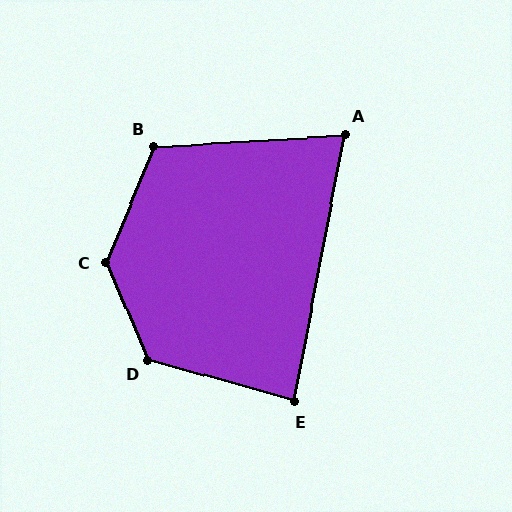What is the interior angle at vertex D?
Approximately 129 degrees (obtuse).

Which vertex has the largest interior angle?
C, at approximately 135 degrees.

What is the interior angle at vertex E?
Approximately 85 degrees (approximately right).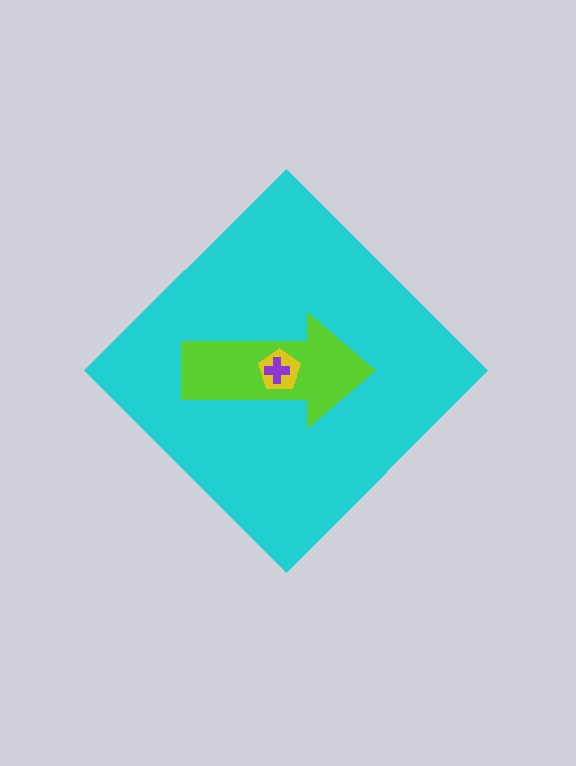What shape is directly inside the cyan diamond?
The lime arrow.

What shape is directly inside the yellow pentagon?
The purple cross.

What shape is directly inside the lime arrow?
The yellow pentagon.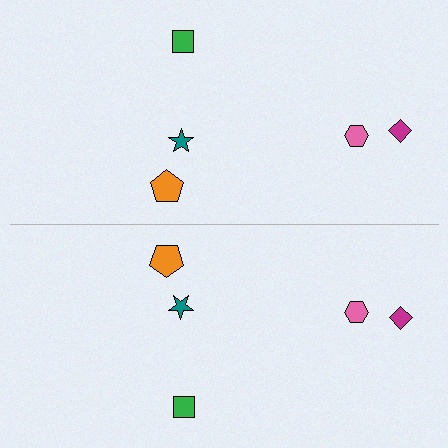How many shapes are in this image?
There are 10 shapes in this image.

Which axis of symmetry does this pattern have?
The pattern has a horizontal axis of symmetry running through the center of the image.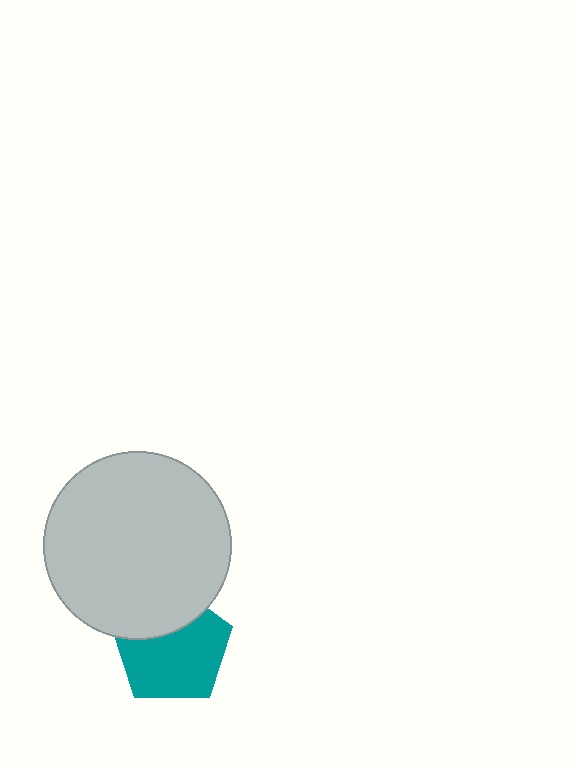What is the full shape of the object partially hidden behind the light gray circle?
The partially hidden object is a teal pentagon.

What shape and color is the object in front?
The object in front is a light gray circle.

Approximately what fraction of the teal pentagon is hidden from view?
Roughly 31% of the teal pentagon is hidden behind the light gray circle.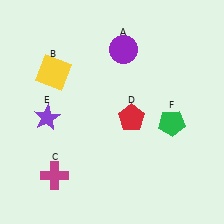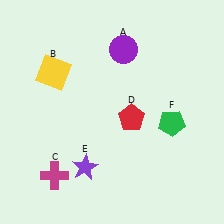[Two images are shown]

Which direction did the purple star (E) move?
The purple star (E) moved down.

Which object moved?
The purple star (E) moved down.